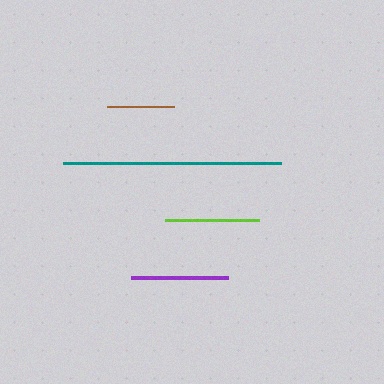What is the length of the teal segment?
The teal segment is approximately 218 pixels long.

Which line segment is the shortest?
The brown line is the shortest at approximately 67 pixels.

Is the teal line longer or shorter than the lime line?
The teal line is longer than the lime line.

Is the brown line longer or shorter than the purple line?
The purple line is longer than the brown line.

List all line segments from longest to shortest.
From longest to shortest: teal, purple, lime, brown.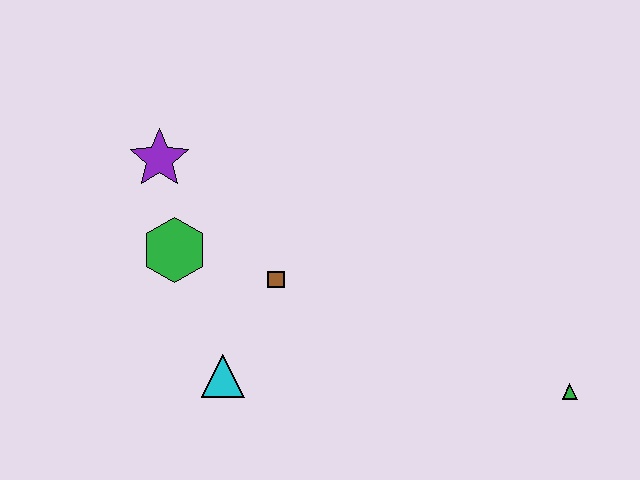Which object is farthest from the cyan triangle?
The green triangle is farthest from the cyan triangle.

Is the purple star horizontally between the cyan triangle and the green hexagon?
No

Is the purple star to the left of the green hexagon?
Yes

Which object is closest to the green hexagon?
The purple star is closest to the green hexagon.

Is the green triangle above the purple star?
No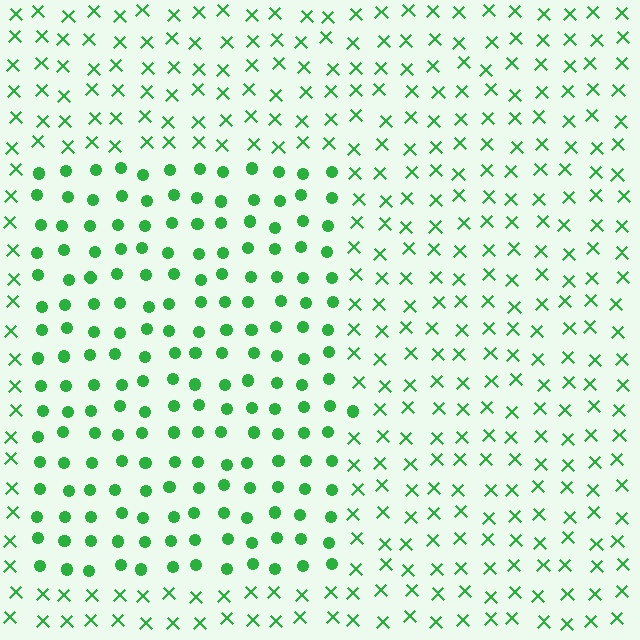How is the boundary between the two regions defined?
The boundary is defined by a change in element shape: circles inside vs. X marks outside. All elements share the same color and spacing.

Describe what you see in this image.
The image is filled with small green elements arranged in a uniform grid. A rectangle-shaped region contains circles, while the surrounding area contains X marks. The boundary is defined purely by the change in element shape.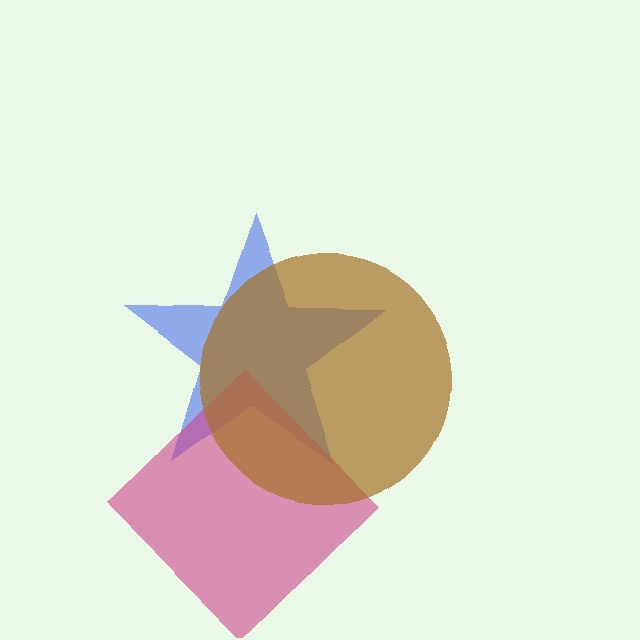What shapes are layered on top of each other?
The layered shapes are: a blue star, a magenta diamond, a brown circle.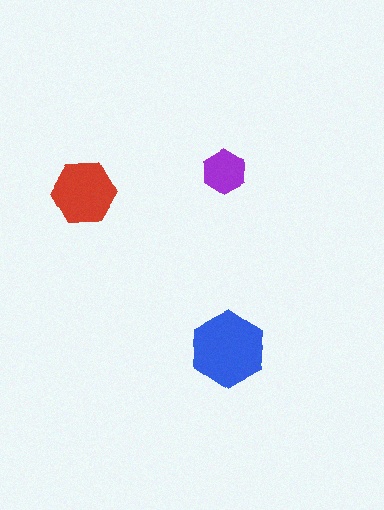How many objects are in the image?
There are 3 objects in the image.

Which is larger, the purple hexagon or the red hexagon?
The red one.